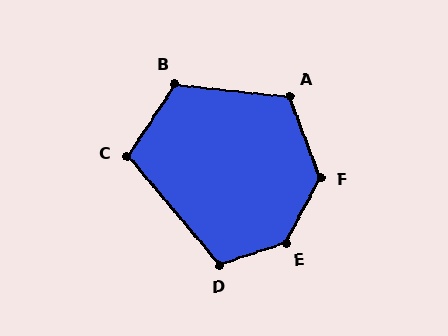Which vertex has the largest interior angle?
E, at approximately 137 degrees.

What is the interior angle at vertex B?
Approximately 117 degrees (obtuse).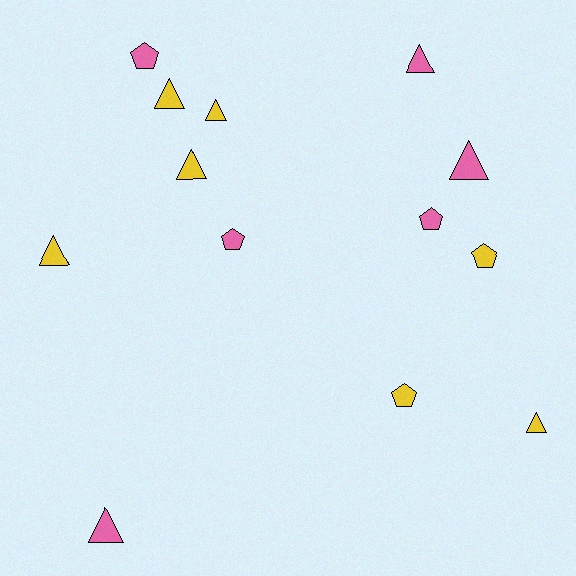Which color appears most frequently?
Yellow, with 7 objects.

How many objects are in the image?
There are 13 objects.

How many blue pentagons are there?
There are no blue pentagons.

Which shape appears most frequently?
Triangle, with 8 objects.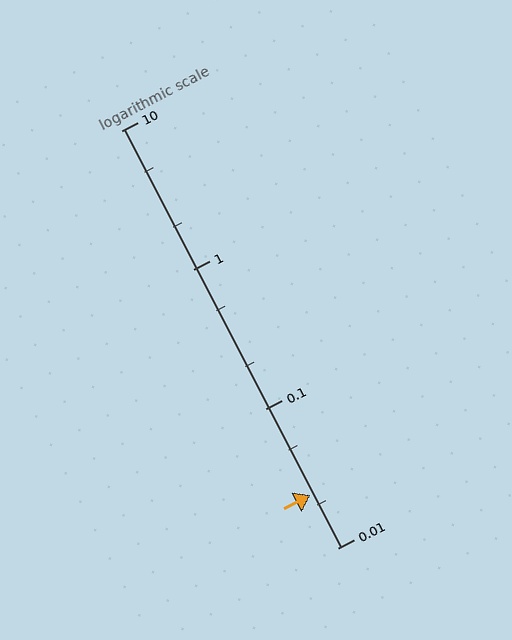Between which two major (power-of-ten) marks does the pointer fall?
The pointer is between 0.01 and 0.1.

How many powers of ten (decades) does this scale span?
The scale spans 3 decades, from 0.01 to 10.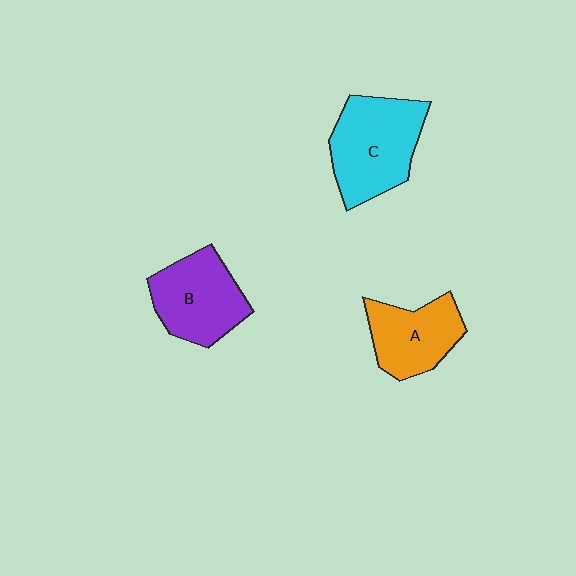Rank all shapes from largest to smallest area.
From largest to smallest: C (cyan), B (purple), A (orange).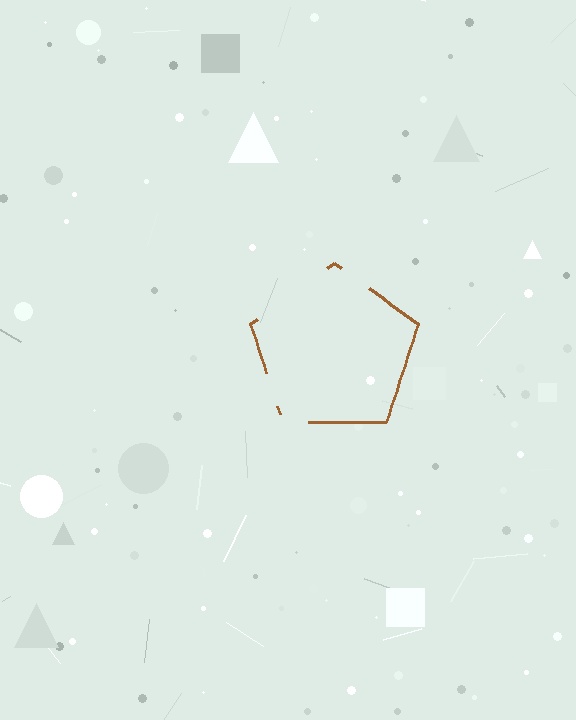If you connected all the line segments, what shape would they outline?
They would outline a pentagon.